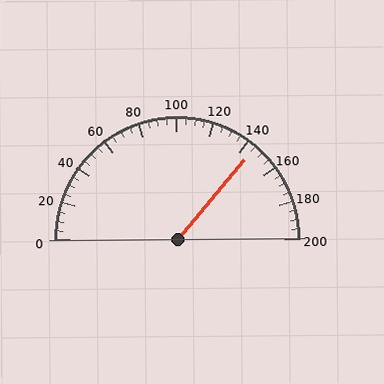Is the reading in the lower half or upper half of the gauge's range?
The reading is in the upper half of the range (0 to 200).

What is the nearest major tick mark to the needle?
The nearest major tick mark is 140.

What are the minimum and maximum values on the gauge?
The gauge ranges from 0 to 200.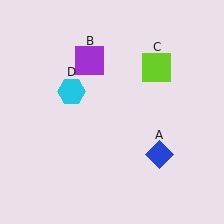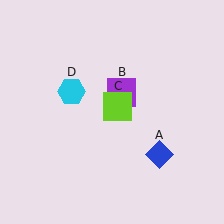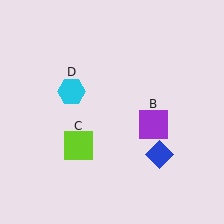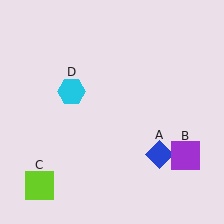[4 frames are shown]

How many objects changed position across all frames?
2 objects changed position: purple square (object B), lime square (object C).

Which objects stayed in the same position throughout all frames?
Blue diamond (object A) and cyan hexagon (object D) remained stationary.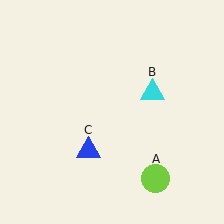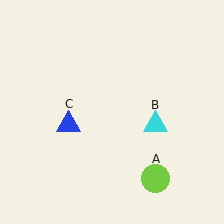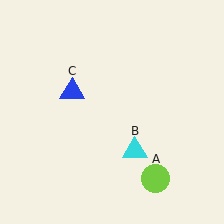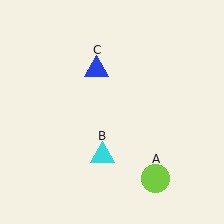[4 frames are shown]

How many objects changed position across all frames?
2 objects changed position: cyan triangle (object B), blue triangle (object C).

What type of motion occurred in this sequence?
The cyan triangle (object B), blue triangle (object C) rotated clockwise around the center of the scene.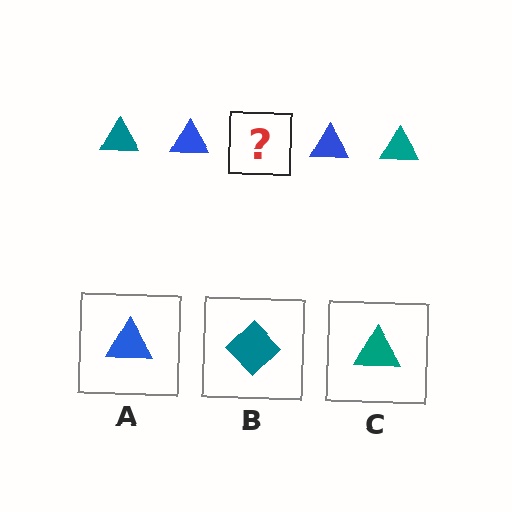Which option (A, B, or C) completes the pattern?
C.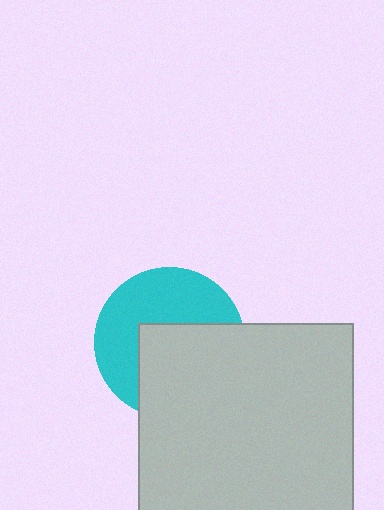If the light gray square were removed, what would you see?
You would see the complete cyan circle.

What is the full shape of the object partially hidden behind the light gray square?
The partially hidden object is a cyan circle.